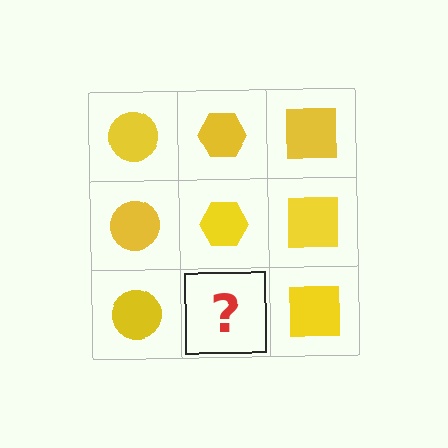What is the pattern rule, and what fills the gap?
The rule is that each column has a consistent shape. The gap should be filled with a yellow hexagon.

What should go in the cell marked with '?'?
The missing cell should contain a yellow hexagon.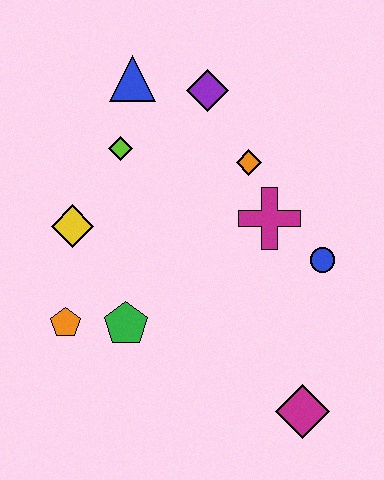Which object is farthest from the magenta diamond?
The blue triangle is farthest from the magenta diamond.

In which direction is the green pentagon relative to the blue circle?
The green pentagon is to the left of the blue circle.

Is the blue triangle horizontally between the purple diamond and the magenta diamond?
No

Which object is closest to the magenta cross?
The orange diamond is closest to the magenta cross.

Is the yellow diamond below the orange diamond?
Yes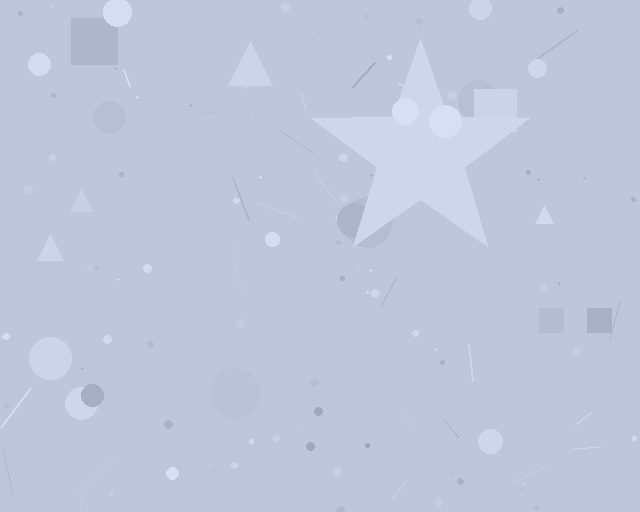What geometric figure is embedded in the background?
A star is embedded in the background.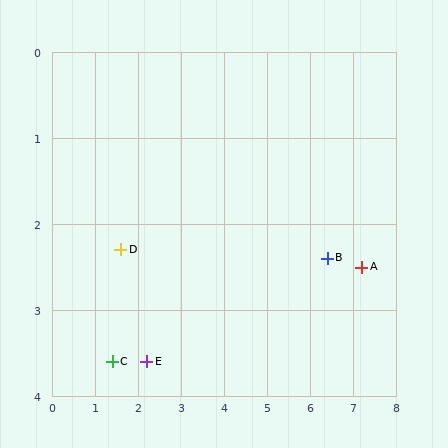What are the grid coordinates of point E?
Point E is at approximately (2.2, 3.6).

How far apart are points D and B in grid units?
Points D and B are about 4.8 grid units apart.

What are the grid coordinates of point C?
Point C is at approximately (1.4, 3.6).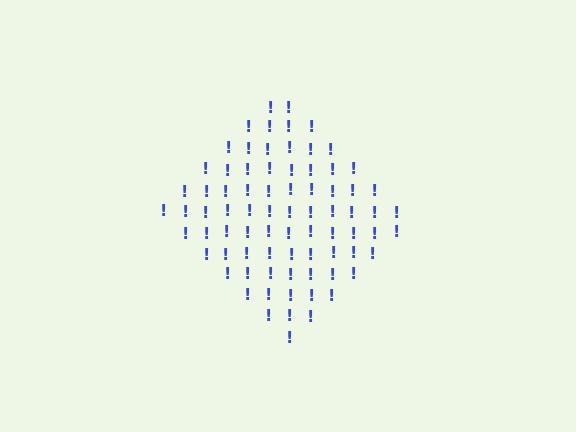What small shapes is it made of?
It is made of small exclamation marks.